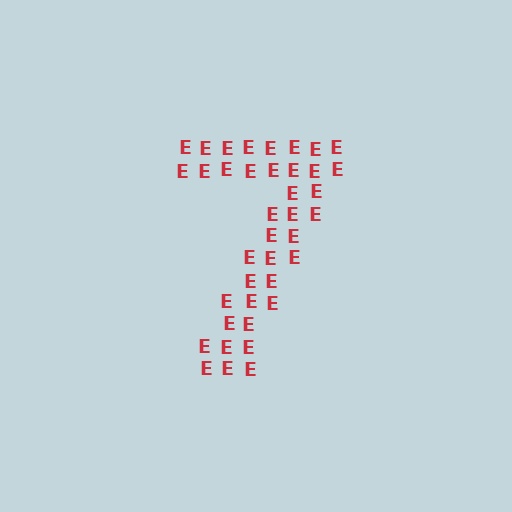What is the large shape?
The large shape is the digit 7.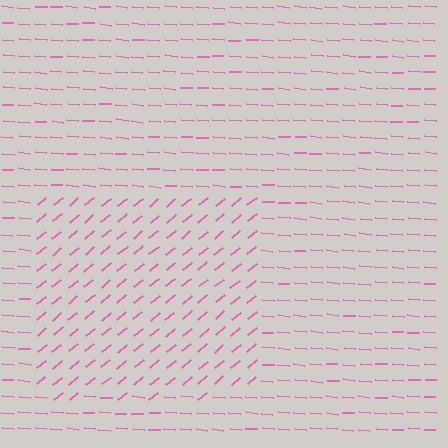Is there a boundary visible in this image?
Yes, there is a texture boundary formed by a change in line orientation.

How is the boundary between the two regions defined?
The boundary is defined purely by a change in line orientation (approximately 45 degrees difference). All lines are the same color and thickness.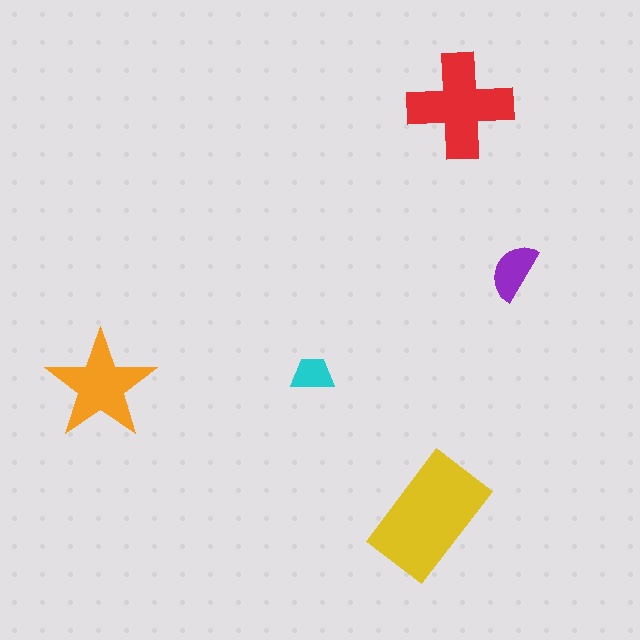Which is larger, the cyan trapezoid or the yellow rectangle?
The yellow rectangle.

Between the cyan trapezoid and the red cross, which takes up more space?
The red cross.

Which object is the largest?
The yellow rectangle.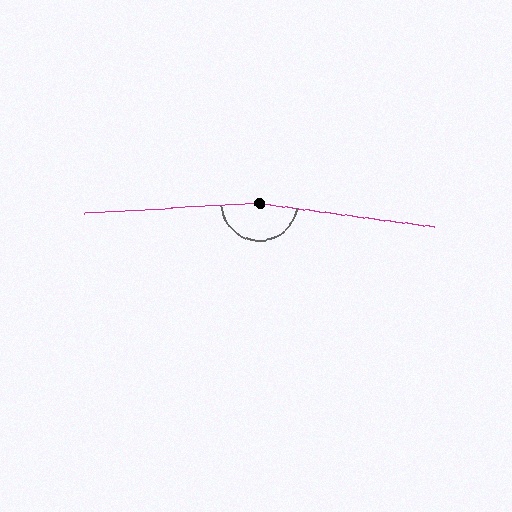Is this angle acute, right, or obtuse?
It is obtuse.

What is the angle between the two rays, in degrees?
Approximately 169 degrees.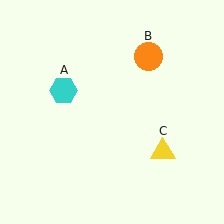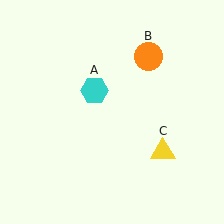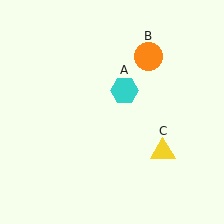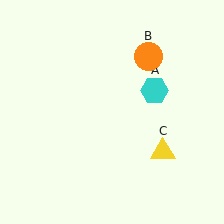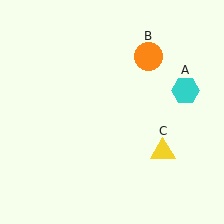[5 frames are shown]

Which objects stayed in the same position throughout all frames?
Orange circle (object B) and yellow triangle (object C) remained stationary.